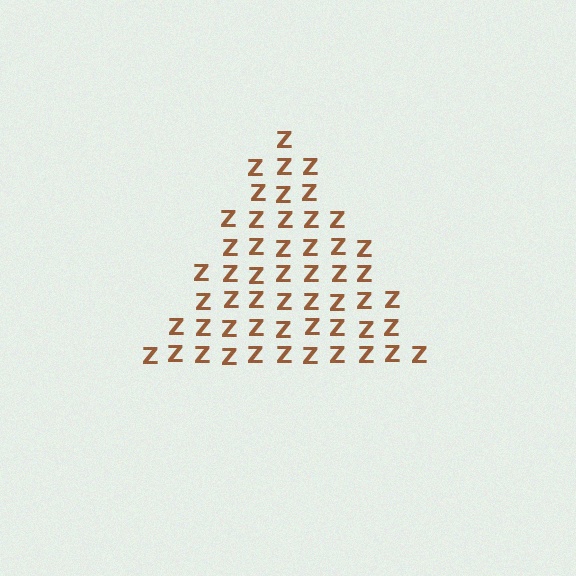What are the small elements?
The small elements are letter Z's.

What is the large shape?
The large shape is a triangle.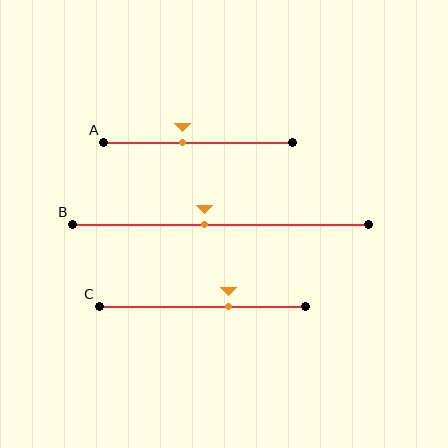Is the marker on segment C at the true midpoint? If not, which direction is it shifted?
No, the marker on segment C is shifted to the right by about 13% of the segment length.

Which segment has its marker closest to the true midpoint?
Segment B has its marker closest to the true midpoint.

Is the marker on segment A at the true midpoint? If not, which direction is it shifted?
No, the marker on segment A is shifted to the left by about 8% of the segment length.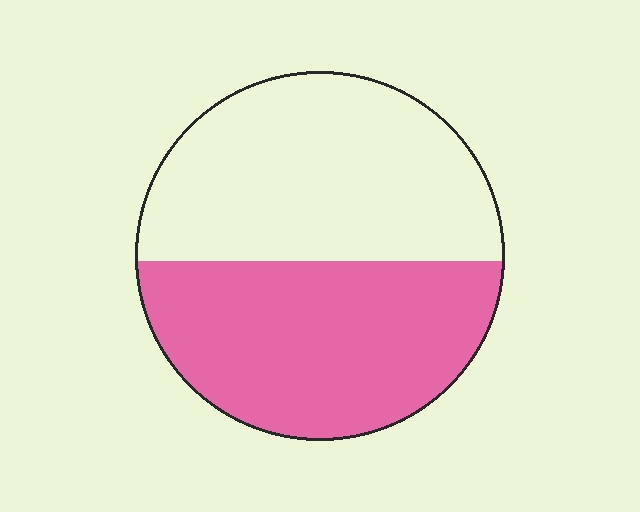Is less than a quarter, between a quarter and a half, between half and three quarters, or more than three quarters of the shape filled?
Between a quarter and a half.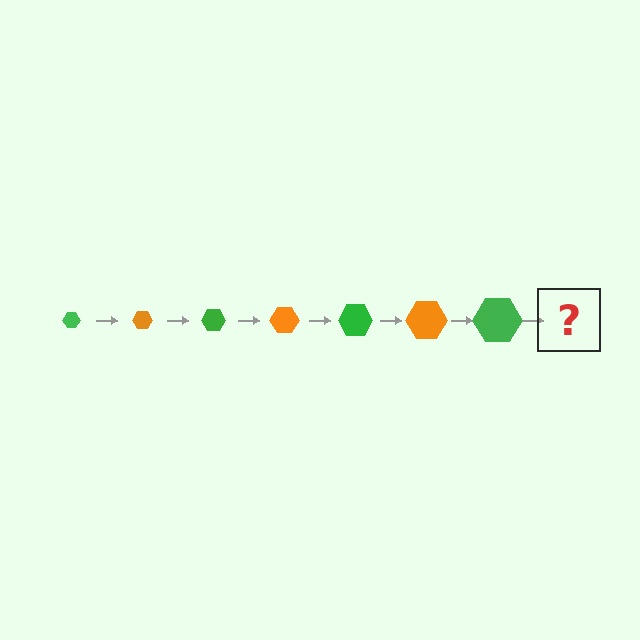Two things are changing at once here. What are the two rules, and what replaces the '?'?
The two rules are that the hexagon grows larger each step and the color cycles through green and orange. The '?' should be an orange hexagon, larger than the previous one.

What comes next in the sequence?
The next element should be an orange hexagon, larger than the previous one.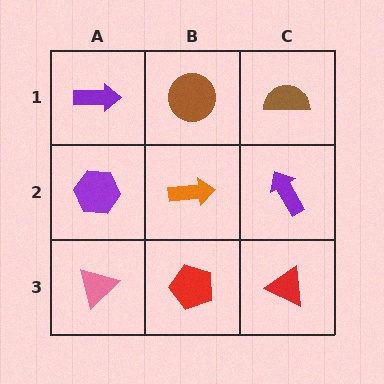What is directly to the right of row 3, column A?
A red pentagon.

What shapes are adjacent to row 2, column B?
A brown circle (row 1, column B), a red pentagon (row 3, column B), a purple hexagon (row 2, column A), a purple arrow (row 2, column C).